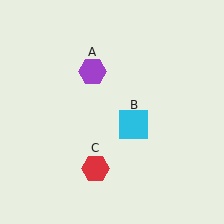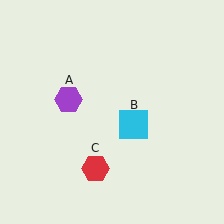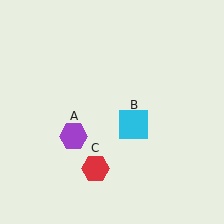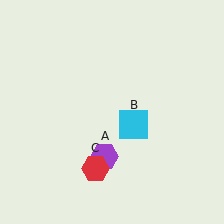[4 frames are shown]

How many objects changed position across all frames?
1 object changed position: purple hexagon (object A).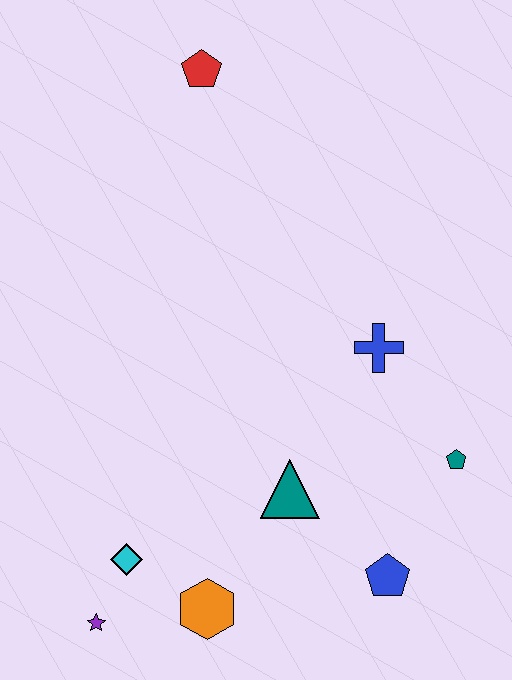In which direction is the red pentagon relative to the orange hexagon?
The red pentagon is above the orange hexagon.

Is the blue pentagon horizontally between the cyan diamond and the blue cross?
No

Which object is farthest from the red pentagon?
The purple star is farthest from the red pentagon.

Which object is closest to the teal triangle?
The blue pentagon is closest to the teal triangle.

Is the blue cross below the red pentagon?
Yes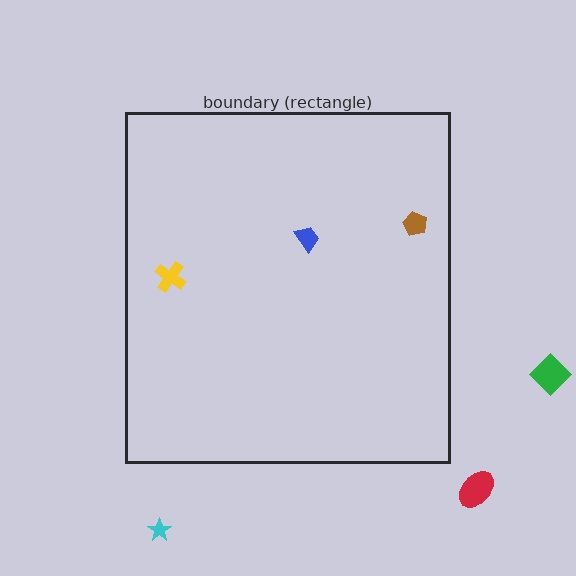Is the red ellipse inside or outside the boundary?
Outside.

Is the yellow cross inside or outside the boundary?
Inside.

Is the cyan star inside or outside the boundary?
Outside.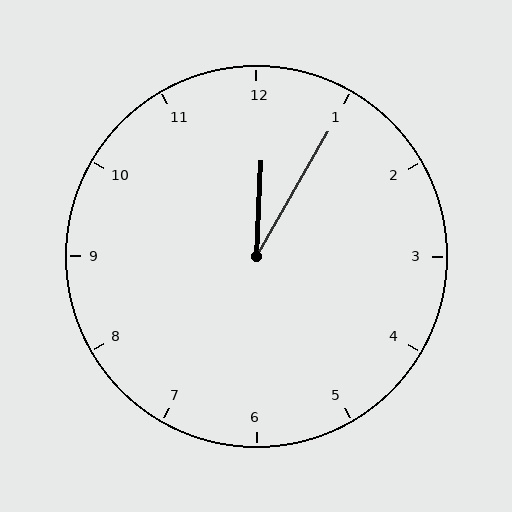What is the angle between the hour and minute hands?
Approximately 28 degrees.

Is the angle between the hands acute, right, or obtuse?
It is acute.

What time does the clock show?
12:05.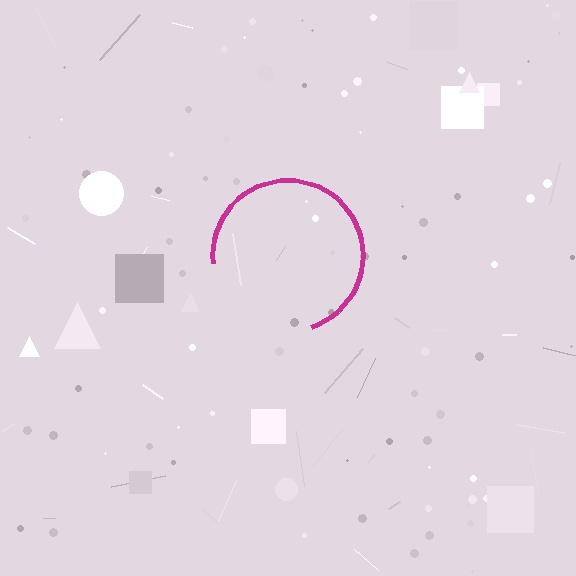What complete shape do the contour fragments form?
The contour fragments form a circle.